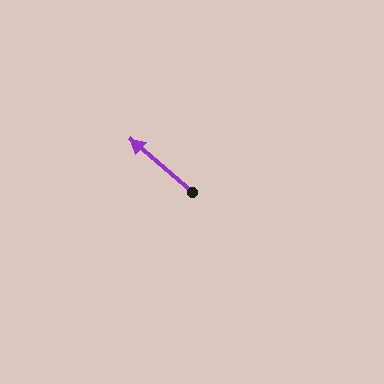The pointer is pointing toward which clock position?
Roughly 10 o'clock.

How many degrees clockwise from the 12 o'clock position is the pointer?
Approximately 311 degrees.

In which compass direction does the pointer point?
Northwest.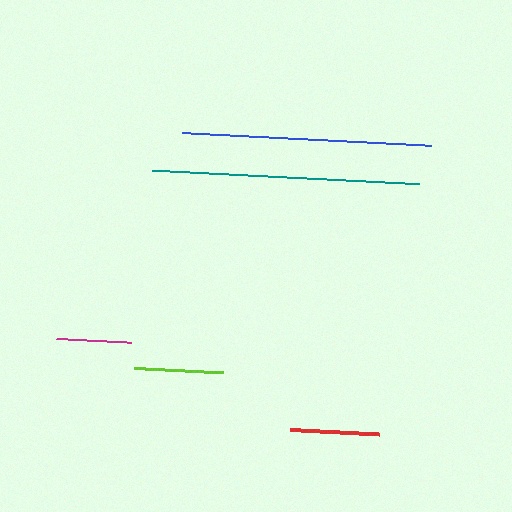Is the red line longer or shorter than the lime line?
The red line is longer than the lime line.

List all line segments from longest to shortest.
From longest to shortest: teal, blue, red, lime, magenta.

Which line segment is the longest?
The teal line is the longest at approximately 267 pixels.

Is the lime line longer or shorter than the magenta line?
The lime line is longer than the magenta line.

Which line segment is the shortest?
The magenta line is the shortest at approximately 75 pixels.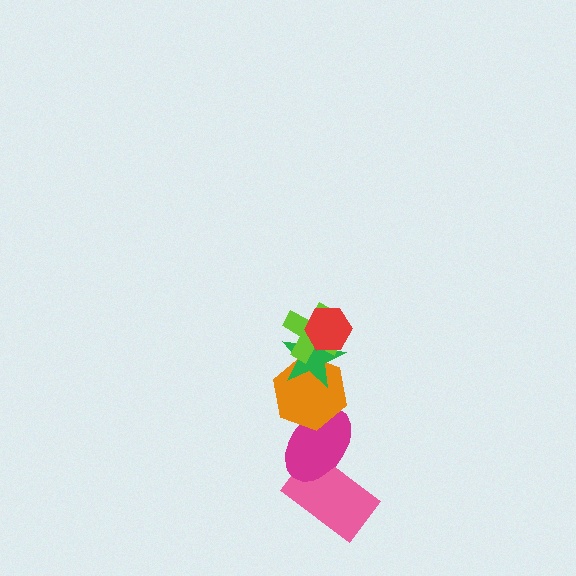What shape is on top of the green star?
The lime cross is on top of the green star.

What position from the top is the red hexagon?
The red hexagon is 1st from the top.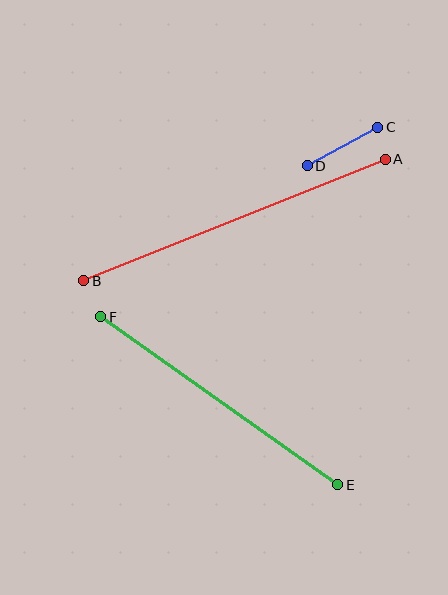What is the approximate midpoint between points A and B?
The midpoint is at approximately (235, 220) pixels.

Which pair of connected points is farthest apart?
Points A and B are farthest apart.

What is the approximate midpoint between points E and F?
The midpoint is at approximately (219, 401) pixels.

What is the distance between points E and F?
The distance is approximately 291 pixels.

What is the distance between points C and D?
The distance is approximately 80 pixels.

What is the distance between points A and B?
The distance is approximately 325 pixels.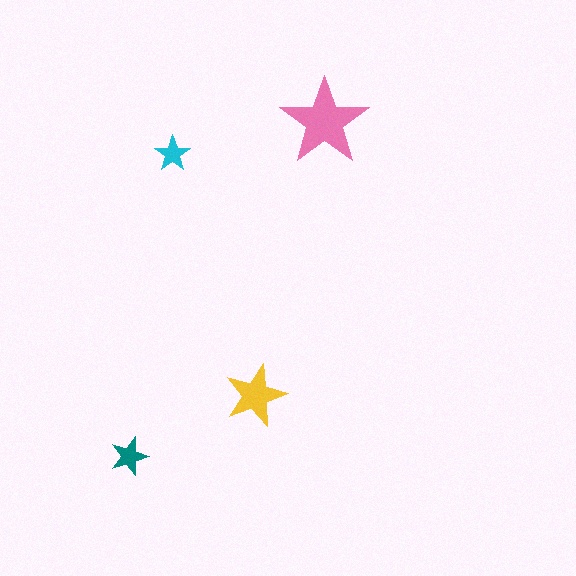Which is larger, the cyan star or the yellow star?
The yellow one.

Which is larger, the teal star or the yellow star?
The yellow one.